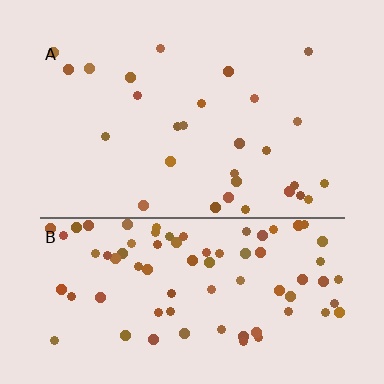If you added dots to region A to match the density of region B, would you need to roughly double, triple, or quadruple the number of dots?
Approximately triple.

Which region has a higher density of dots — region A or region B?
B (the bottom).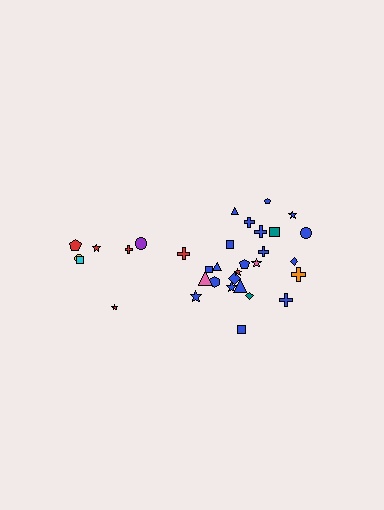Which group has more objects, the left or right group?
The right group.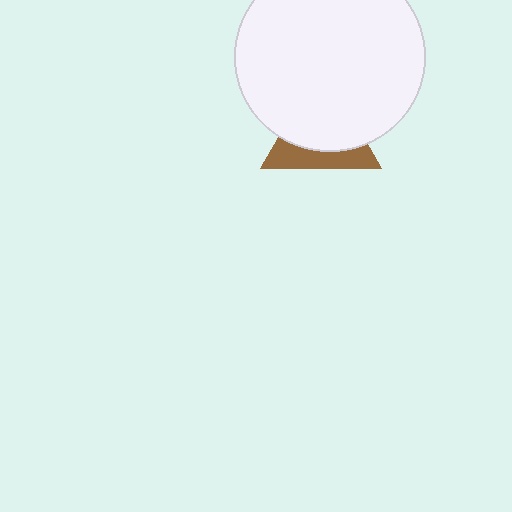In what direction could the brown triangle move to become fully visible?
The brown triangle could move down. That would shift it out from behind the white circle entirely.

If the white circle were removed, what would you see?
You would see the complete brown triangle.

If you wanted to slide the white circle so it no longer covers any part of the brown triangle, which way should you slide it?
Slide it up — that is the most direct way to separate the two shapes.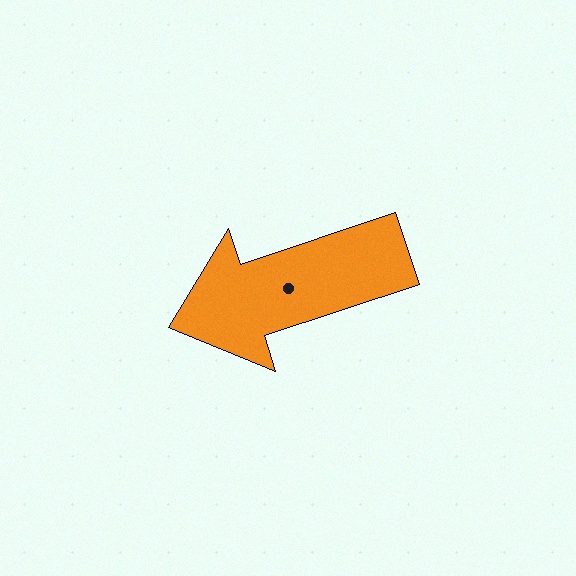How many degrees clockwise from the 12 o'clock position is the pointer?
Approximately 252 degrees.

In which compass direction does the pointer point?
West.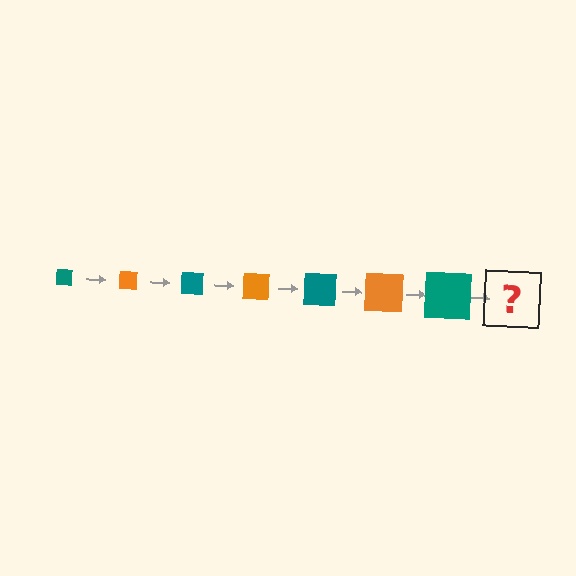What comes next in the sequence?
The next element should be an orange square, larger than the previous one.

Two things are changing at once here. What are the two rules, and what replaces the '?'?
The two rules are that the square grows larger each step and the color cycles through teal and orange. The '?' should be an orange square, larger than the previous one.